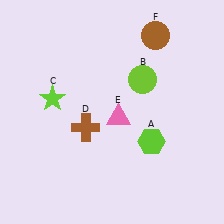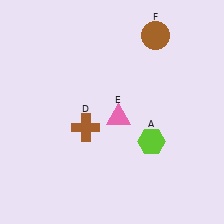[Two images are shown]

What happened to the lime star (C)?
The lime star (C) was removed in Image 2. It was in the top-left area of Image 1.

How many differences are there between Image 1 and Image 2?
There are 2 differences between the two images.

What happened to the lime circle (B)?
The lime circle (B) was removed in Image 2. It was in the top-right area of Image 1.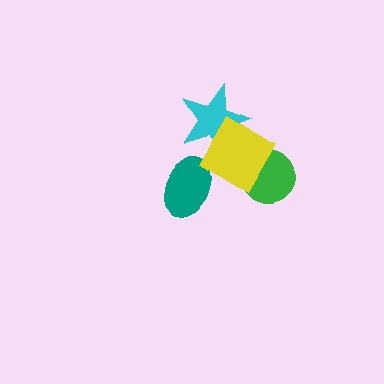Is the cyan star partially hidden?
Yes, it is partially covered by another shape.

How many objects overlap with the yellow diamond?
3 objects overlap with the yellow diamond.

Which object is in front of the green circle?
The yellow diamond is in front of the green circle.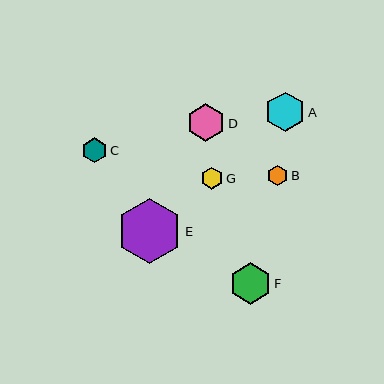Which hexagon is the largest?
Hexagon E is the largest with a size of approximately 65 pixels.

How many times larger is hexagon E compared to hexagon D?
Hexagon E is approximately 1.7 times the size of hexagon D.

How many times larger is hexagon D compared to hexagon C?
Hexagon D is approximately 1.5 times the size of hexagon C.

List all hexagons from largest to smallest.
From largest to smallest: E, F, A, D, C, G, B.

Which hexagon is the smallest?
Hexagon B is the smallest with a size of approximately 20 pixels.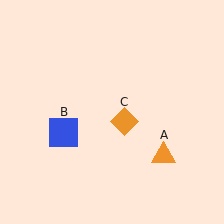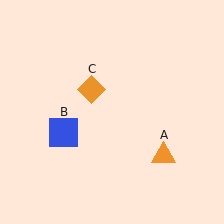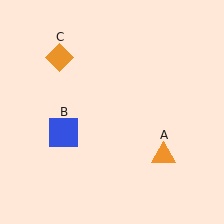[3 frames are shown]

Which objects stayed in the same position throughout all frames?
Orange triangle (object A) and blue square (object B) remained stationary.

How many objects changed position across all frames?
1 object changed position: orange diamond (object C).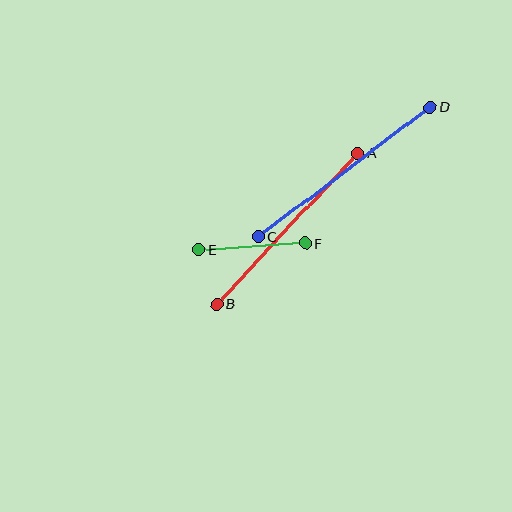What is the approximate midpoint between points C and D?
The midpoint is at approximately (344, 172) pixels.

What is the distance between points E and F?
The distance is approximately 107 pixels.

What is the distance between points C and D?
The distance is approximately 215 pixels.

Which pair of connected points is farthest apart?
Points C and D are farthest apart.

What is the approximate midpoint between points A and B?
The midpoint is at approximately (287, 228) pixels.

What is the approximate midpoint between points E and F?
The midpoint is at approximately (252, 247) pixels.